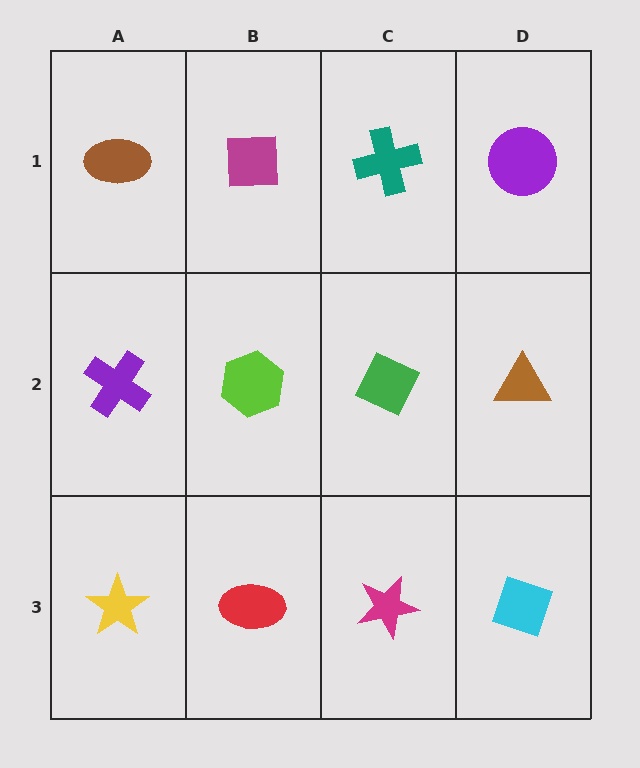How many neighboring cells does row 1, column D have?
2.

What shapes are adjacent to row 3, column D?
A brown triangle (row 2, column D), a magenta star (row 3, column C).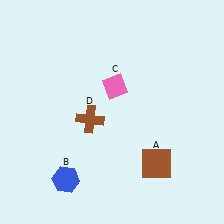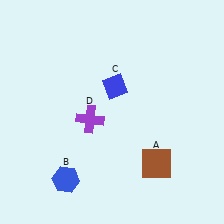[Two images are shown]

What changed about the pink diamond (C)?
In Image 1, C is pink. In Image 2, it changed to blue.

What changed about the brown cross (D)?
In Image 1, D is brown. In Image 2, it changed to purple.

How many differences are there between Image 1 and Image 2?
There are 2 differences between the two images.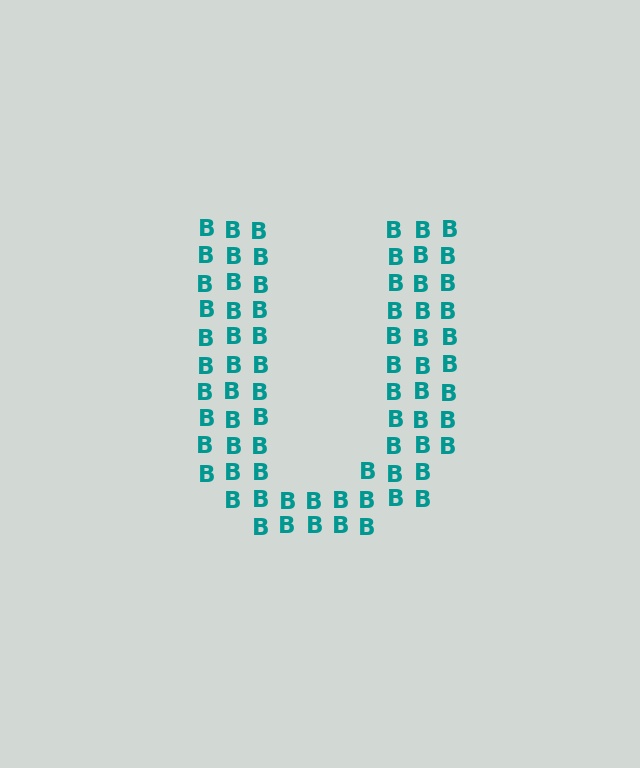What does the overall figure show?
The overall figure shows the letter U.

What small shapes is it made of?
It is made of small letter B's.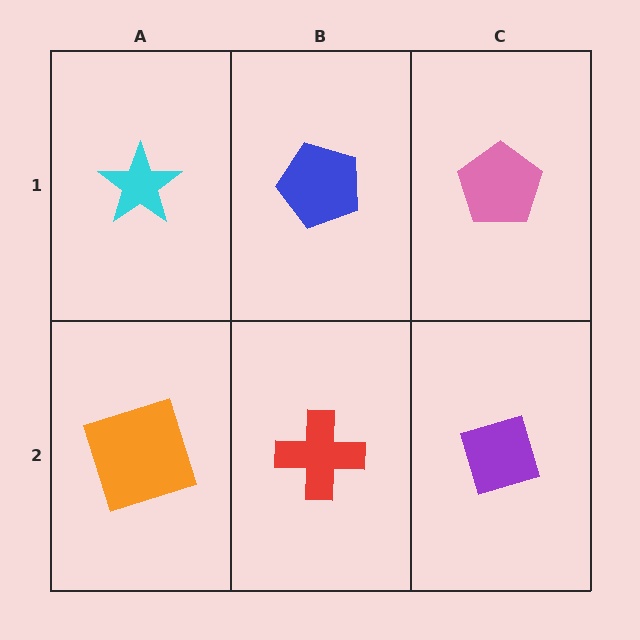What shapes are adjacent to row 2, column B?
A blue pentagon (row 1, column B), an orange square (row 2, column A), a purple diamond (row 2, column C).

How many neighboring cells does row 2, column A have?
2.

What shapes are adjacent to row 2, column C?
A pink pentagon (row 1, column C), a red cross (row 2, column B).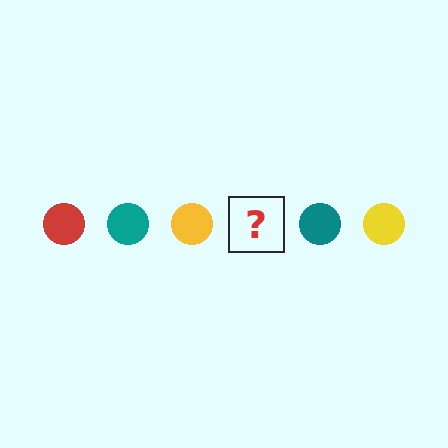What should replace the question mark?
The question mark should be replaced with a red circle.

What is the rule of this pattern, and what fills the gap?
The rule is that the pattern cycles through red, teal, yellow circles. The gap should be filled with a red circle.